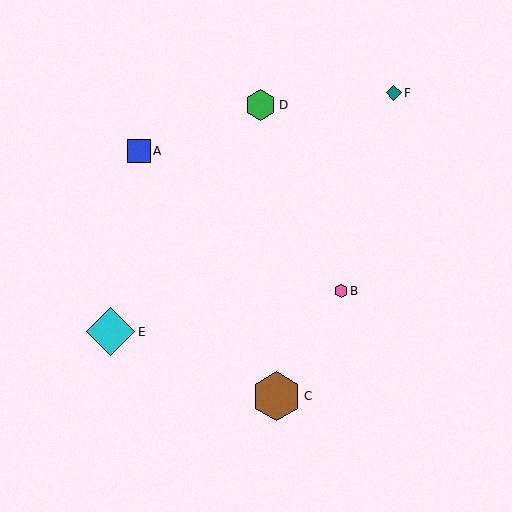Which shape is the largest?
The brown hexagon (labeled C) is the largest.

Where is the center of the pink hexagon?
The center of the pink hexagon is at (341, 291).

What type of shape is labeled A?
Shape A is a blue square.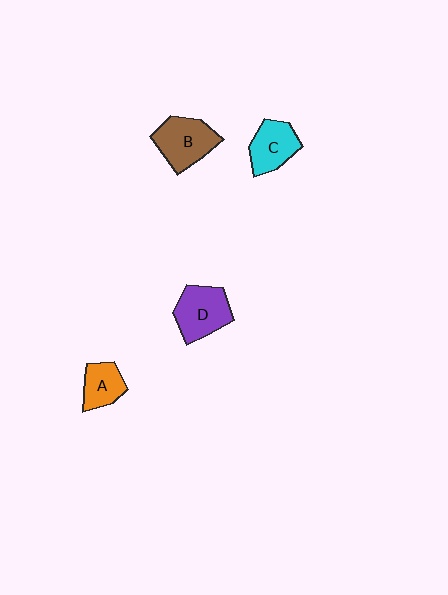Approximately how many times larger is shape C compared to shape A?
Approximately 1.3 times.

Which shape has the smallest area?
Shape A (orange).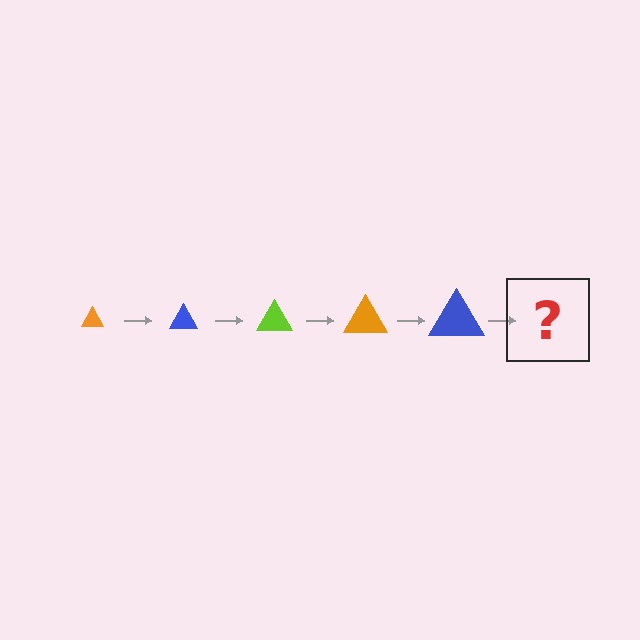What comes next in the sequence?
The next element should be a lime triangle, larger than the previous one.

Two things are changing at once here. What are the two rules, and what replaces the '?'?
The two rules are that the triangle grows larger each step and the color cycles through orange, blue, and lime. The '?' should be a lime triangle, larger than the previous one.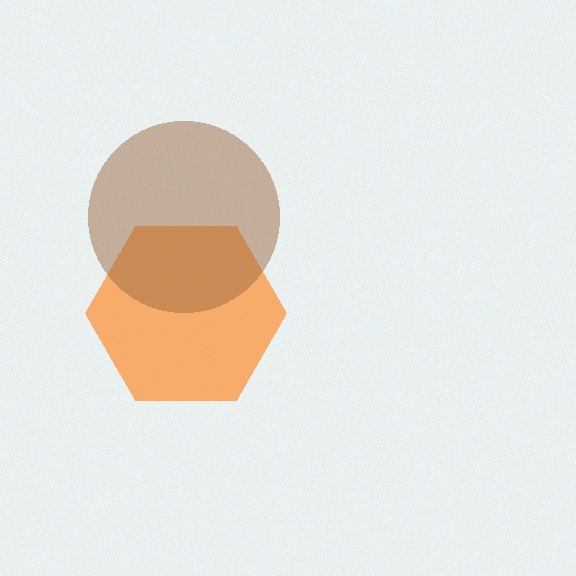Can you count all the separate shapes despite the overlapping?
Yes, there are 2 separate shapes.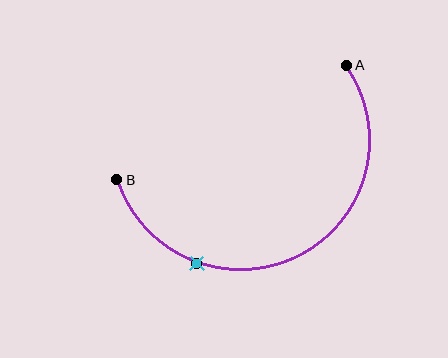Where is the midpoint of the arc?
The arc midpoint is the point on the curve farthest from the straight line joining A and B. It sits below that line.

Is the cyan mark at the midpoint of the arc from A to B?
No. The cyan mark lies on the arc but is closer to endpoint B. The arc midpoint would be at the point on the curve equidistant along the arc from both A and B.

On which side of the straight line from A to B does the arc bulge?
The arc bulges below the straight line connecting A and B.